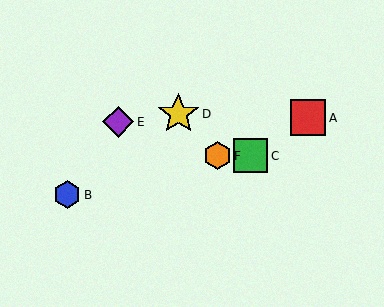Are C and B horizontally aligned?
No, C is at y≈156 and B is at y≈195.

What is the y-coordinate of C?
Object C is at y≈156.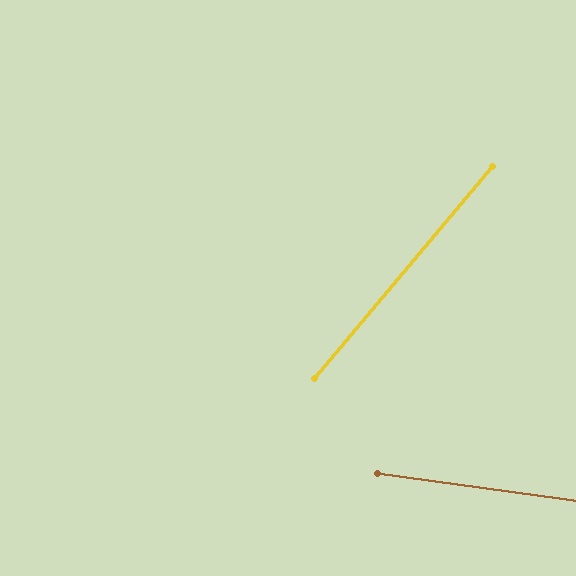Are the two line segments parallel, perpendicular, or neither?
Neither parallel nor perpendicular — they differ by about 58°.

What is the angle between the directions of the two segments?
Approximately 58 degrees.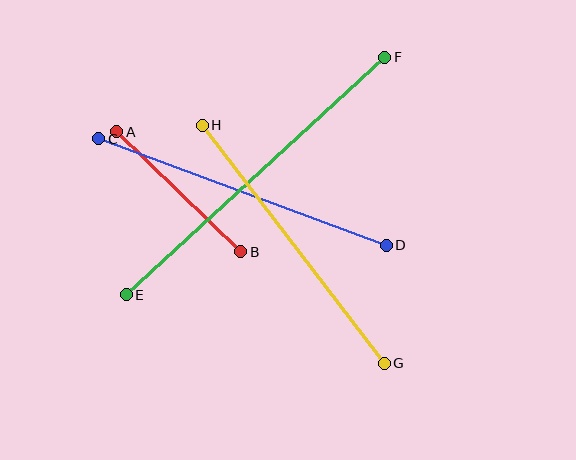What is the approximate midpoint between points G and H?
The midpoint is at approximately (293, 244) pixels.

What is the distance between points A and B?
The distance is approximately 172 pixels.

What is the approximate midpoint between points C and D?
The midpoint is at approximately (243, 192) pixels.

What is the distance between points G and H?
The distance is approximately 300 pixels.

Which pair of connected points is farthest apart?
Points E and F are farthest apart.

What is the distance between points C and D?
The distance is approximately 306 pixels.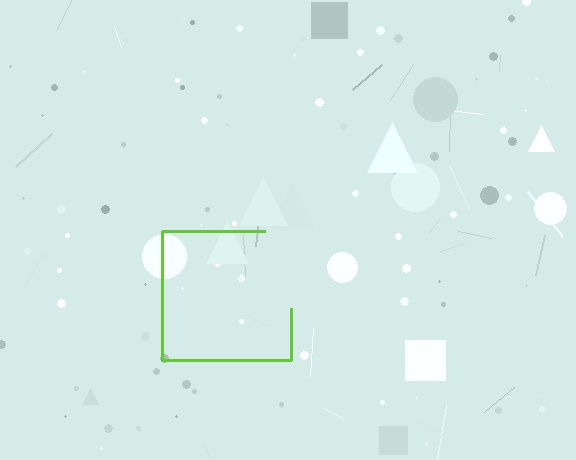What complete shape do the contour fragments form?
The contour fragments form a square.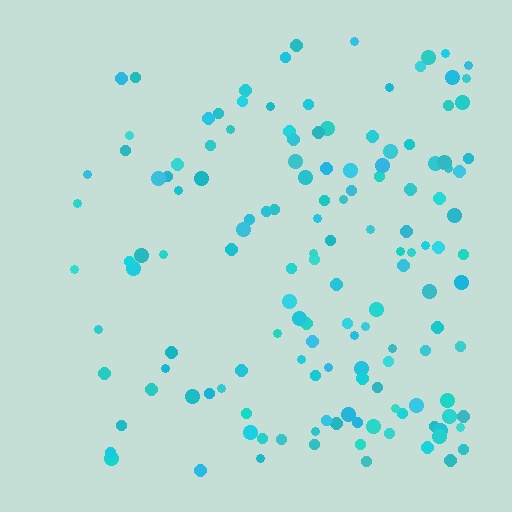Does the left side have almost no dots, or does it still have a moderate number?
Still a moderate number, just noticeably fewer than the right.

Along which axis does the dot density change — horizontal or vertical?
Horizontal.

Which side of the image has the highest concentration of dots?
The right.